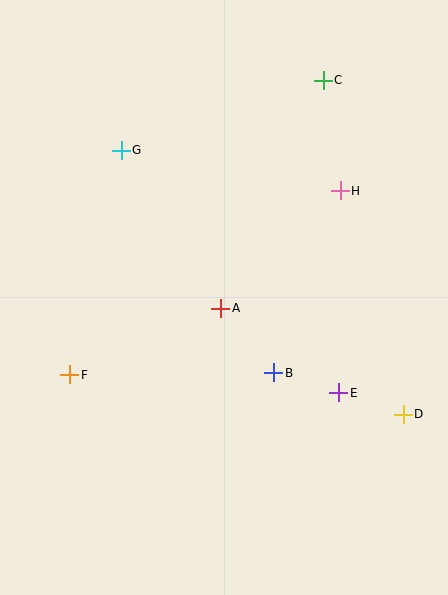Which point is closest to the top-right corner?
Point C is closest to the top-right corner.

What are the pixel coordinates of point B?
Point B is at (274, 373).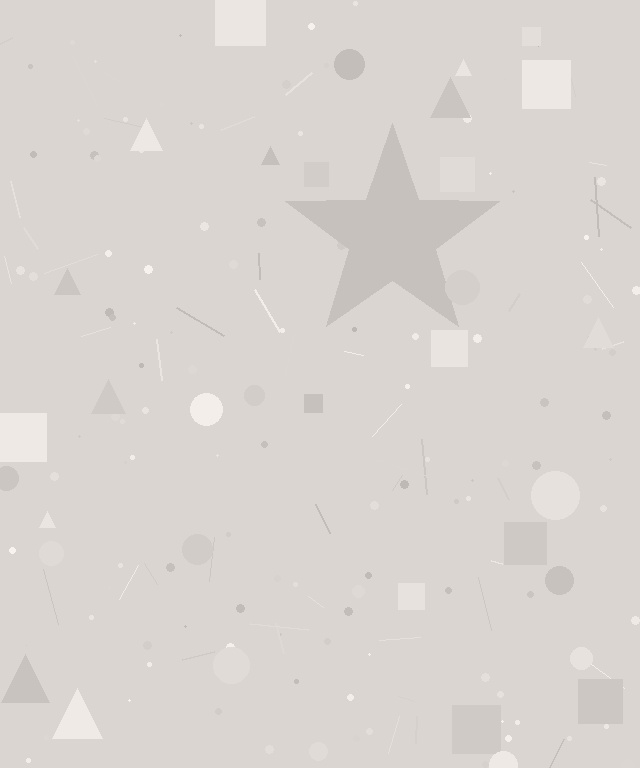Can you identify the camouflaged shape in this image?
The camouflaged shape is a star.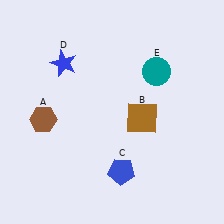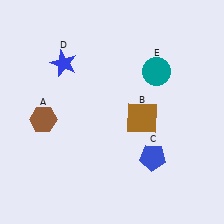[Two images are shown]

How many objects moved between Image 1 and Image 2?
1 object moved between the two images.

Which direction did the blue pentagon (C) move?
The blue pentagon (C) moved right.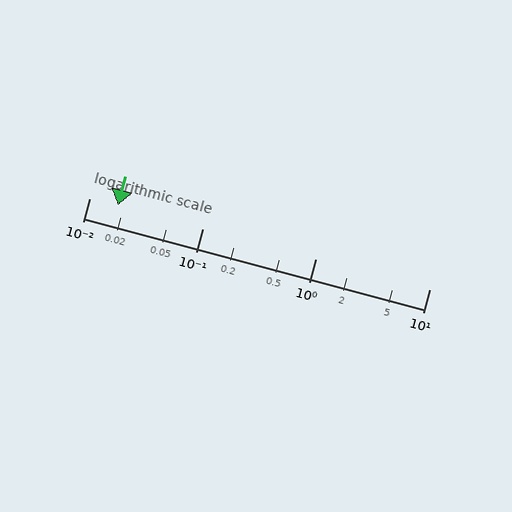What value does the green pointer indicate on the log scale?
The pointer indicates approximately 0.018.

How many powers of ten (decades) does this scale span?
The scale spans 3 decades, from 0.01 to 10.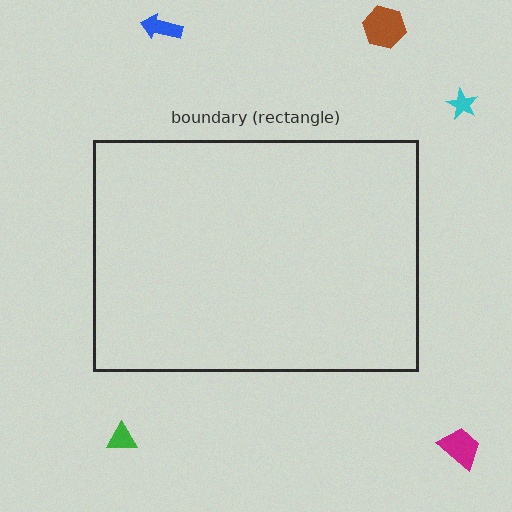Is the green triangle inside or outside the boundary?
Outside.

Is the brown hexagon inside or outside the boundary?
Outside.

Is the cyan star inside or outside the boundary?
Outside.